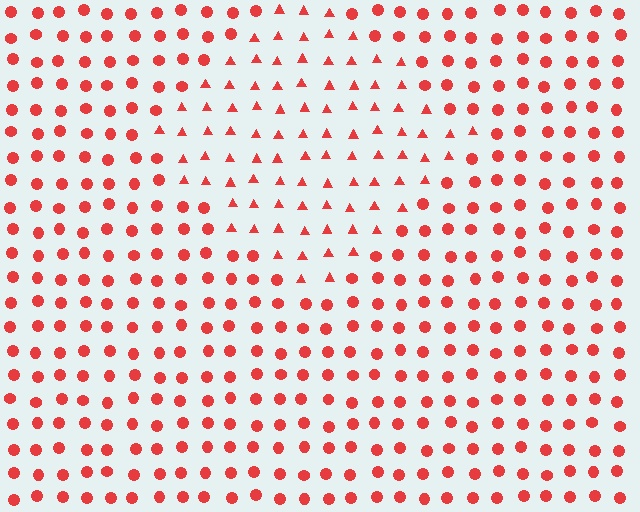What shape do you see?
I see a diamond.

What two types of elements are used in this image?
The image uses triangles inside the diamond region and circles outside it.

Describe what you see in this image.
The image is filled with small red elements arranged in a uniform grid. A diamond-shaped region contains triangles, while the surrounding area contains circles. The boundary is defined purely by the change in element shape.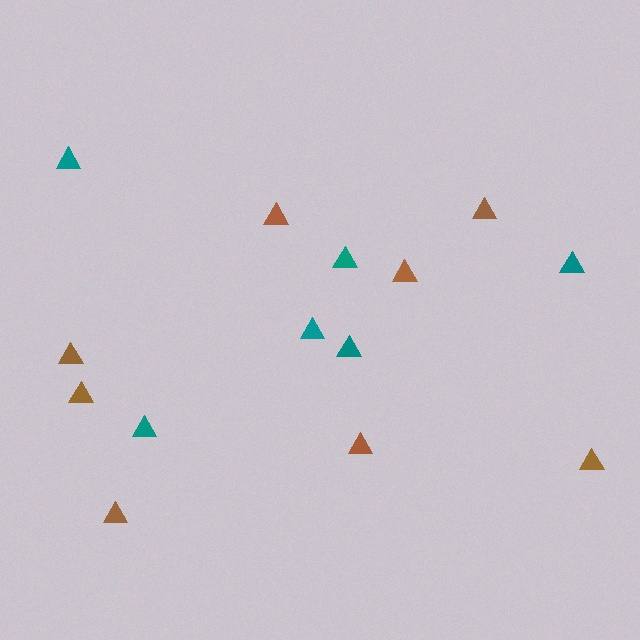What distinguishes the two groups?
There are 2 groups: one group of brown triangles (8) and one group of teal triangles (6).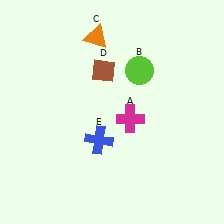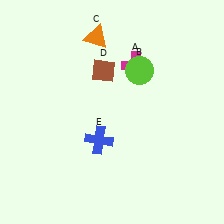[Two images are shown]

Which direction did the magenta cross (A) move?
The magenta cross (A) moved up.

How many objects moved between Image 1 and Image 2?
1 object moved between the two images.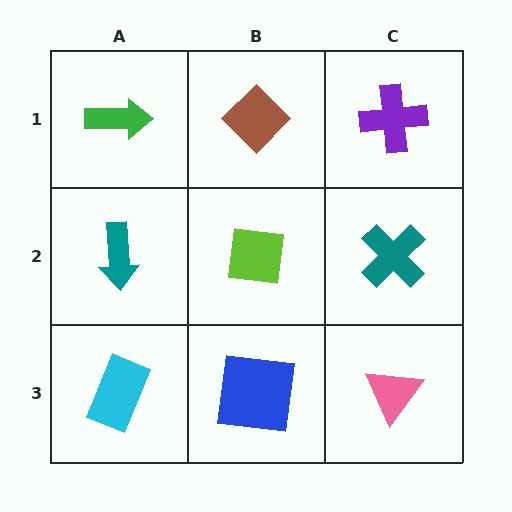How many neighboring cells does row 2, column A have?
3.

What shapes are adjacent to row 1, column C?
A teal cross (row 2, column C), a brown diamond (row 1, column B).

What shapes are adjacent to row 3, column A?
A teal arrow (row 2, column A), a blue square (row 3, column B).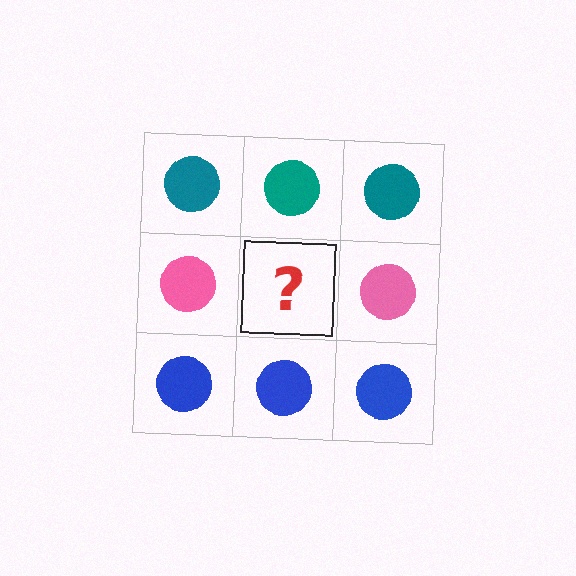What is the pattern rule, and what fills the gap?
The rule is that each row has a consistent color. The gap should be filled with a pink circle.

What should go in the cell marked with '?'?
The missing cell should contain a pink circle.